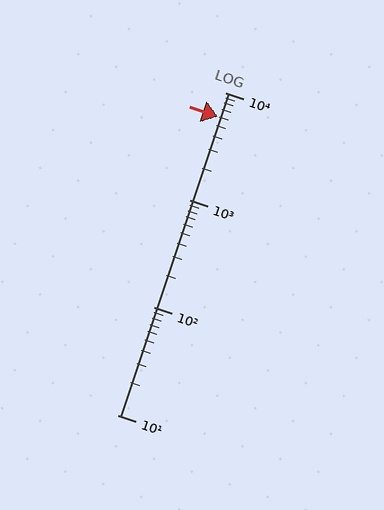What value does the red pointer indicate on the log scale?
The pointer indicates approximately 5900.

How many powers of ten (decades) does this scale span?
The scale spans 3 decades, from 10 to 10000.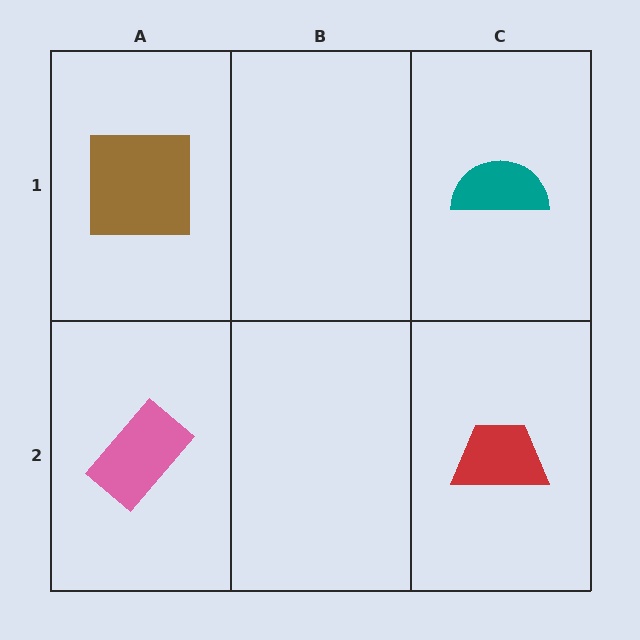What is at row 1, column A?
A brown square.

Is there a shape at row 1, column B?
No, that cell is empty.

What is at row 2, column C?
A red trapezoid.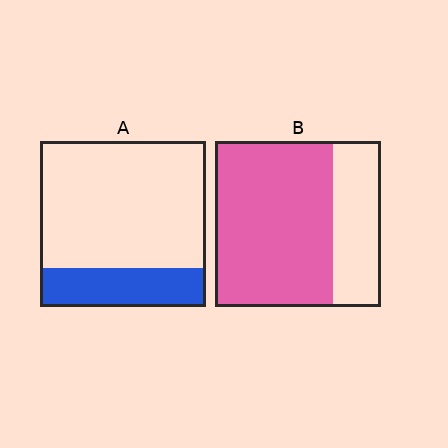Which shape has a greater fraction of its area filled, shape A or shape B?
Shape B.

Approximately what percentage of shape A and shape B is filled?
A is approximately 25% and B is approximately 70%.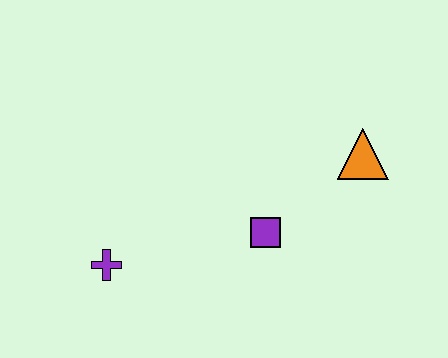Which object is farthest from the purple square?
The purple cross is farthest from the purple square.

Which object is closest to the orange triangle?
The purple square is closest to the orange triangle.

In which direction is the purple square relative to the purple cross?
The purple square is to the right of the purple cross.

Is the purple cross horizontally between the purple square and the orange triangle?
No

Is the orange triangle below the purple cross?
No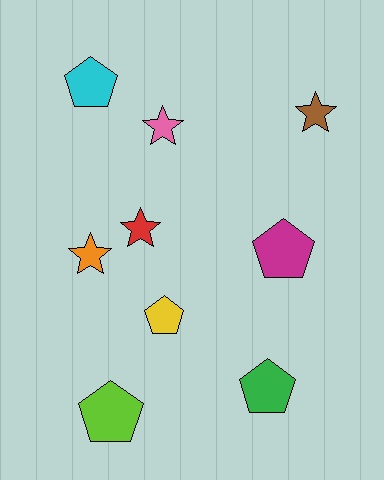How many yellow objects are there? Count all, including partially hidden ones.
There is 1 yellow object.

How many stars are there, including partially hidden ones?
There are 4 stars.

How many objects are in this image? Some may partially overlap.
There are 9 objects.